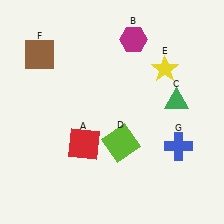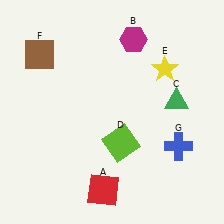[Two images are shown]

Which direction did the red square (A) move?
The red square (A) moved down.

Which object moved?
The red square (A) moved down.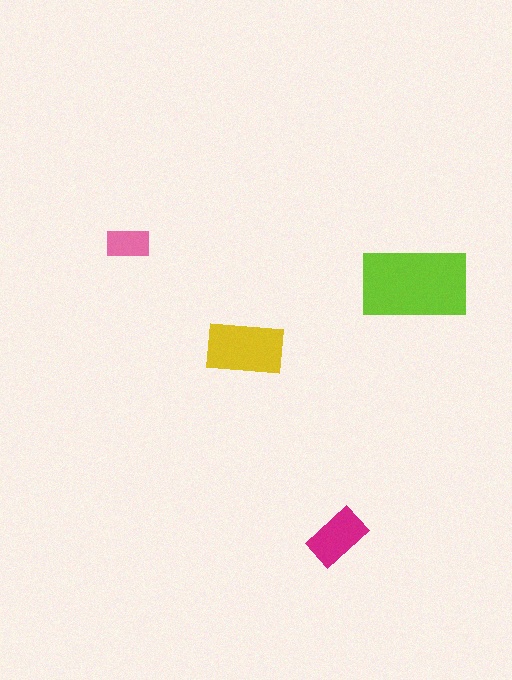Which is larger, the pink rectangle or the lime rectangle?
The lime one.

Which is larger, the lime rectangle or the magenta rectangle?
The lime one.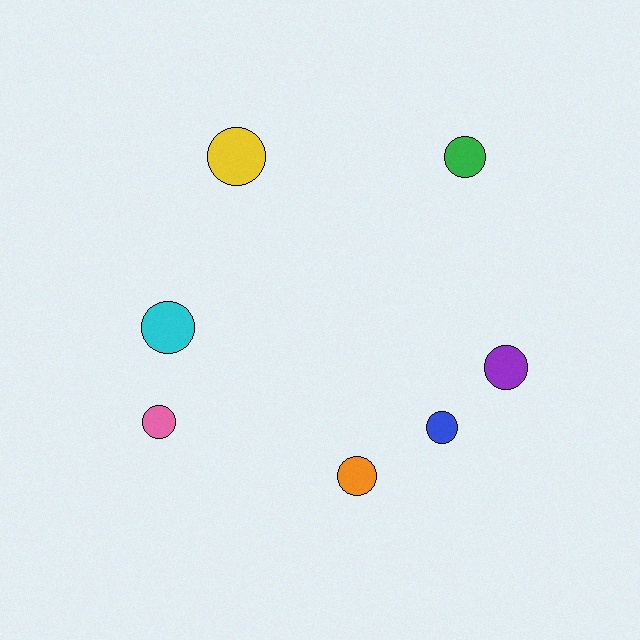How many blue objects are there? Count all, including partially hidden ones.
There is 1 blue object.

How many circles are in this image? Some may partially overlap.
There are 7 circles.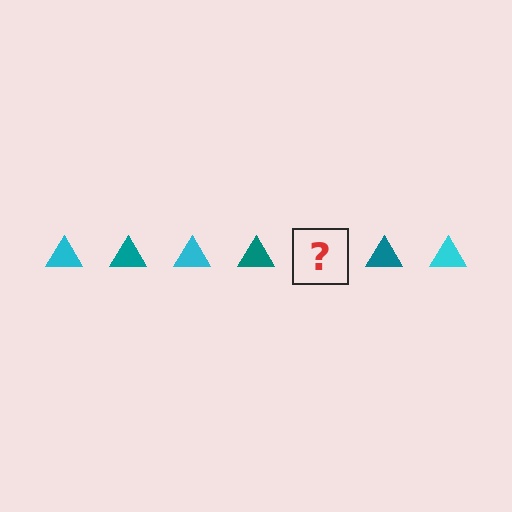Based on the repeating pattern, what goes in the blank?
The blank should be a cyan triangle.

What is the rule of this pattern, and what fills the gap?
The rule is that the pattern cycles through cyan, teal triangles. The gap should be filled with a cyan triangle.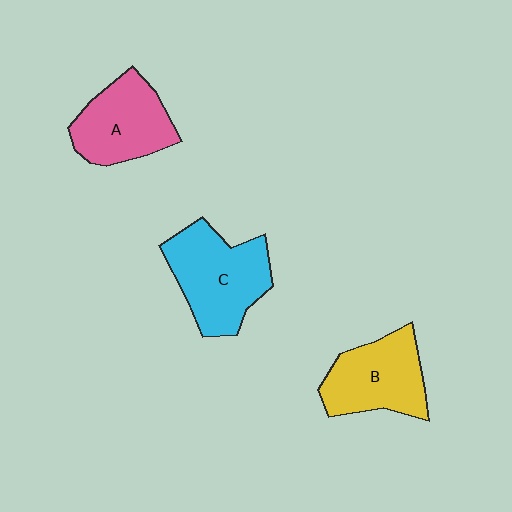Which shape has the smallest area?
Shape A (pink).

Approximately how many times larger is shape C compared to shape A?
Approximately 1.2 times.